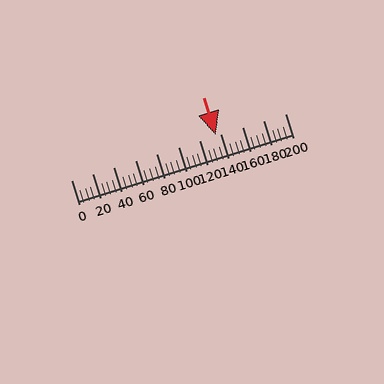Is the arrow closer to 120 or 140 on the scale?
The arrow is closer to 140.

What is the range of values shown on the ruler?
The ruler shows values from 0 to 200.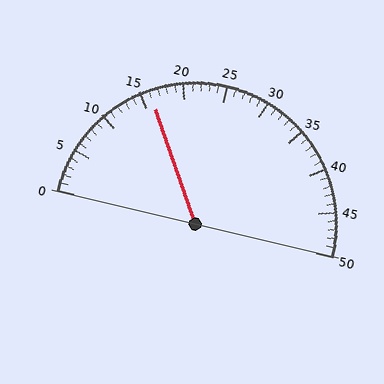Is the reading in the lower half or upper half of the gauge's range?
The reading is in the lower half of the range (0 to 50).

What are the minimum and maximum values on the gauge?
The gauge ranges from 0 to 50.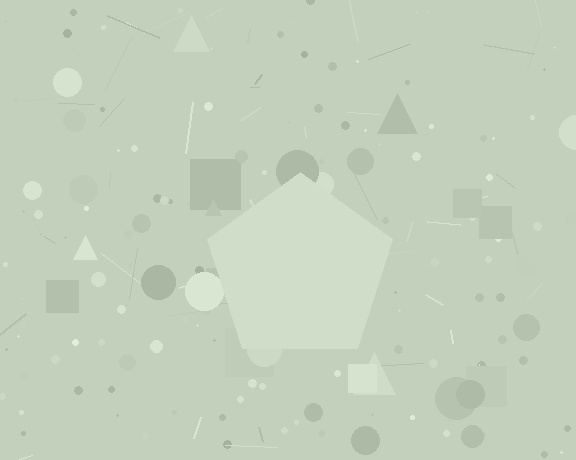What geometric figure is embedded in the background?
A pentagon is embedded in the background.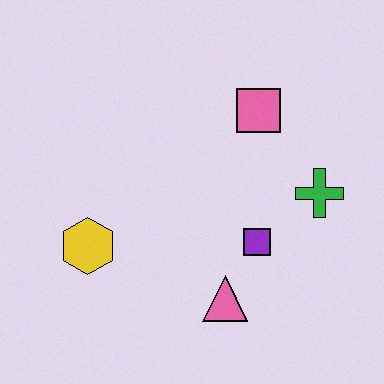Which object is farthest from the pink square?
The yellow hexagon is farthest from the pink square.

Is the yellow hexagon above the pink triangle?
Yes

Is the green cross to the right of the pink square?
Yes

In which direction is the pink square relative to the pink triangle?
The pink square is above the pink triangle.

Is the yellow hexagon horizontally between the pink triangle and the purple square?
No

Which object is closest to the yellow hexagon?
The pink triangle is closest to the yellow hexagon.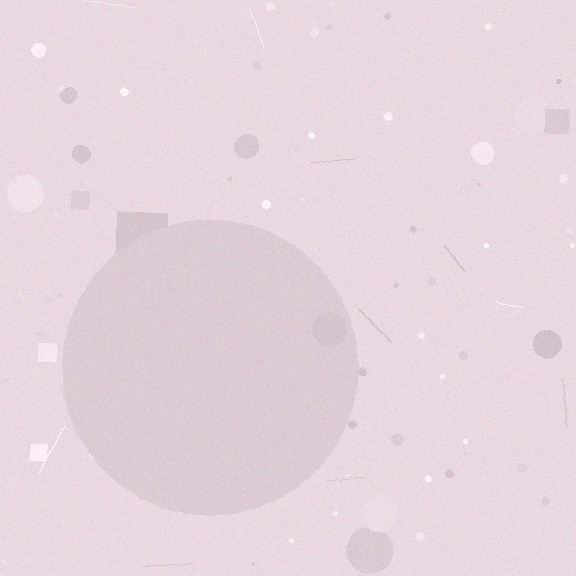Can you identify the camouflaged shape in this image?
The camouflaged shape is a circle.